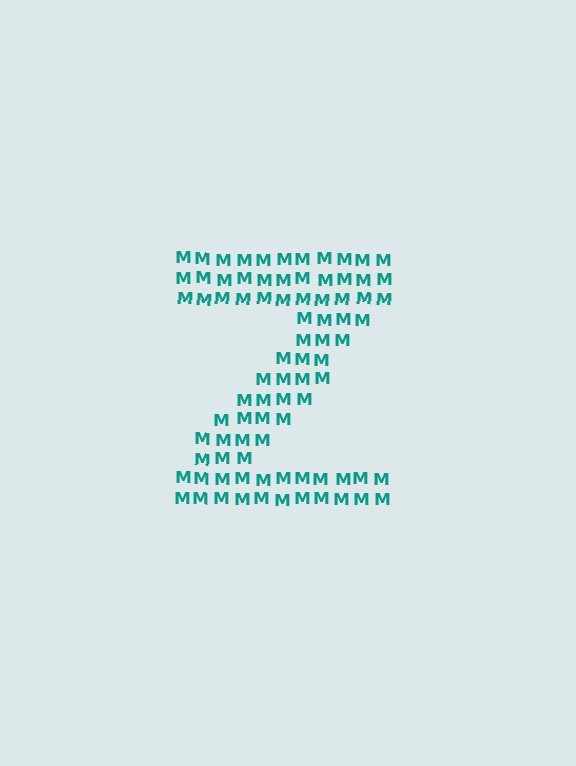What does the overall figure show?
The overall figure shows the letter Z.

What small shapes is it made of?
It is made of small letter M's.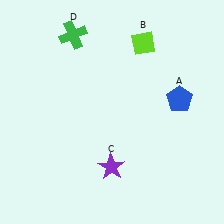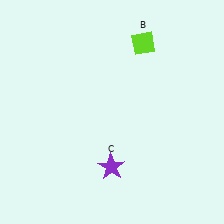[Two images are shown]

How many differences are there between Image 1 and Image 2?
There are 2 differences between the two images.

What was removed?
The green cross (D), the blue pentagon (A) were removed in Image 2.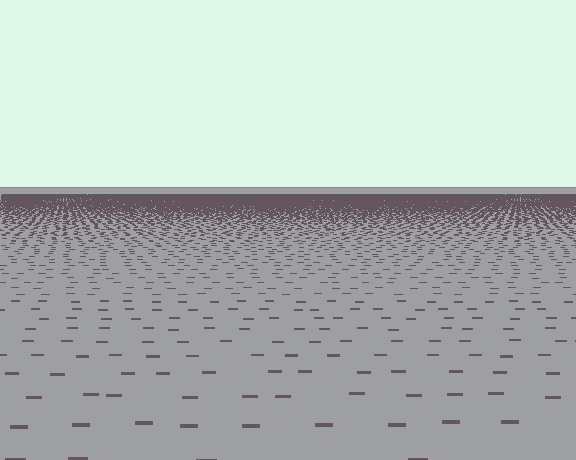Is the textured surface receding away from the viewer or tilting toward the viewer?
The surface is receding away from the viewer. Texture elements get smaller and denser toward the top.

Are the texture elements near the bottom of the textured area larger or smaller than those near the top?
Larger. Near the bottom, elements are closer to the viewer and appear at a bigger on-screen size.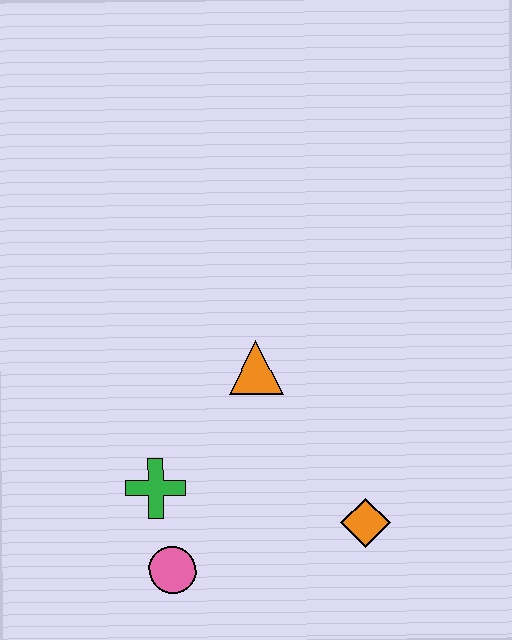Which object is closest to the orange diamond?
The orange triangle is closest to the orange diamond.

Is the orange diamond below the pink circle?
No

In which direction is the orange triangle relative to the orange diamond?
The orange triangle is above the orange diamond.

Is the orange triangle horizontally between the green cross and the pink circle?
No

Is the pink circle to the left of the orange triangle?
Yes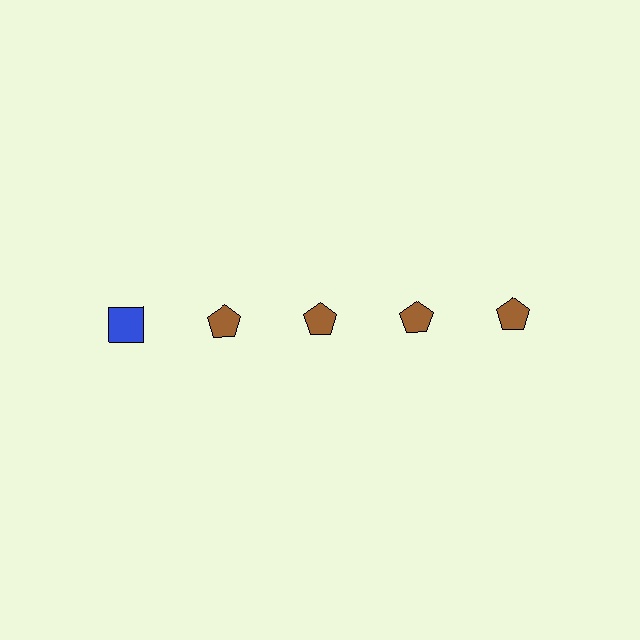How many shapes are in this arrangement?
There are 5 shapes arranged in a grid pattern.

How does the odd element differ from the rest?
It differs in both color (blue instead of brown) and shape (square instead of pentagon).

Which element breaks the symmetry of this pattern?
The blue square in the top row, leftmost column breaks the symmetry. All other shapes are brown pentagons.